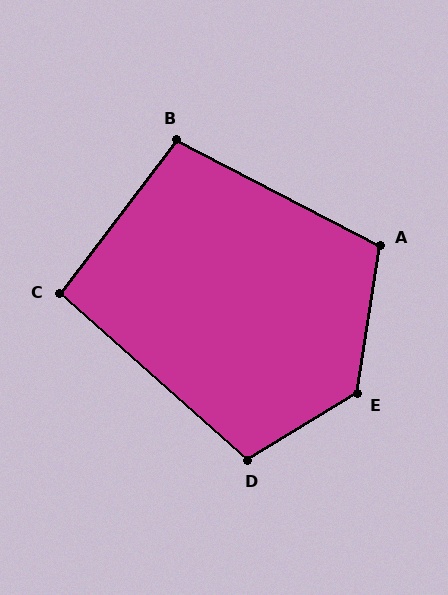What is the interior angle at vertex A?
Approximately 109 degrees (obtuse).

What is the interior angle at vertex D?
Approximately 107 degrees (obtuse).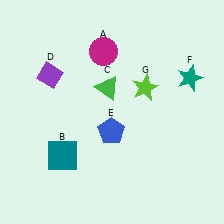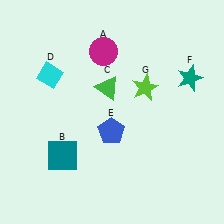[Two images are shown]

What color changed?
The diamond (D) changed from purple in Image 1 to cyan in Image 2.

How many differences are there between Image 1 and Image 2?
There is 1 difference between the two images.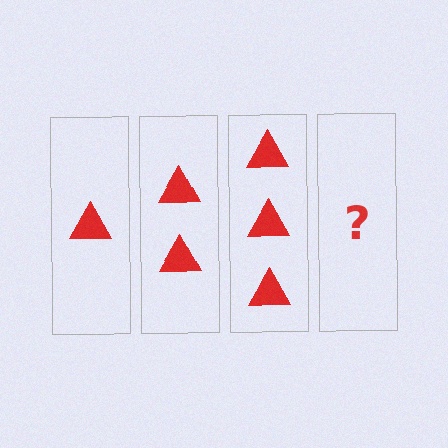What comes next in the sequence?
The next element should be 4 triangles.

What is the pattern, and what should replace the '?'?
The pattern is that each step adds one more triangle. The '?' should be 4 triangles.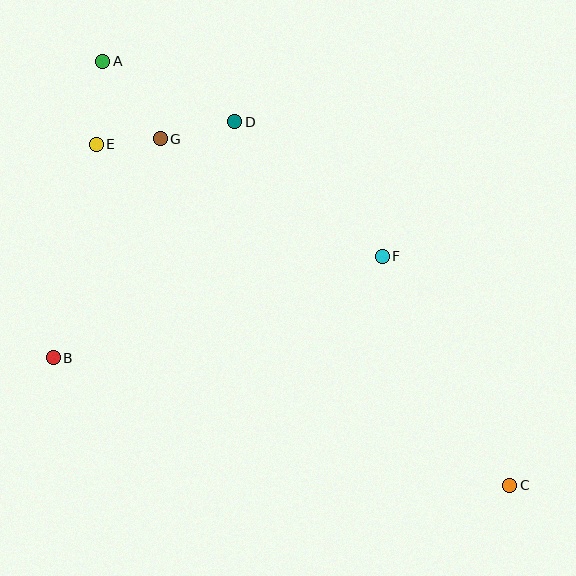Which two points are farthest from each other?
Points A and C are farthest from each other.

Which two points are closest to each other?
Points E and G are closest to each other.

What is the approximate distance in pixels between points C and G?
The distance between C and G is approximately 492 pixels.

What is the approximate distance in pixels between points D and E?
The distance between D and E is approximately 140 pixels.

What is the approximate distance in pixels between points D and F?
The distance between D and F is approximately 200 pixels.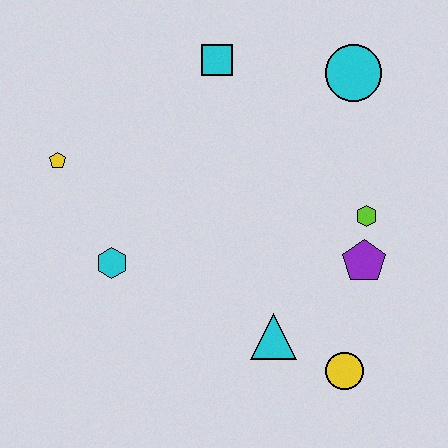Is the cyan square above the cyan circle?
Yes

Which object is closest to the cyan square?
The cyan circle is closest to the cyan square.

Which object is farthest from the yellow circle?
The yellow pentagon is farthest from the yellow circle.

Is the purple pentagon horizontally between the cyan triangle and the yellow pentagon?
No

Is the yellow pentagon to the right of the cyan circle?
No